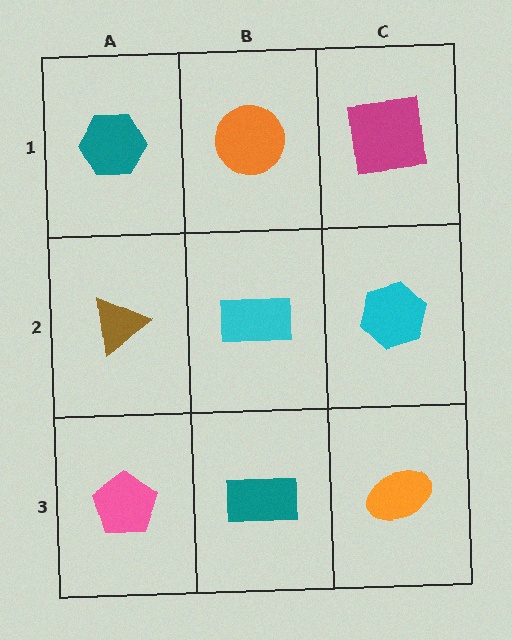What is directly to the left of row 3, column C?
A teal rectangle.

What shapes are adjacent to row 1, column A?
A brown triangle (row 2, column A), an orange circle (row 1, column B).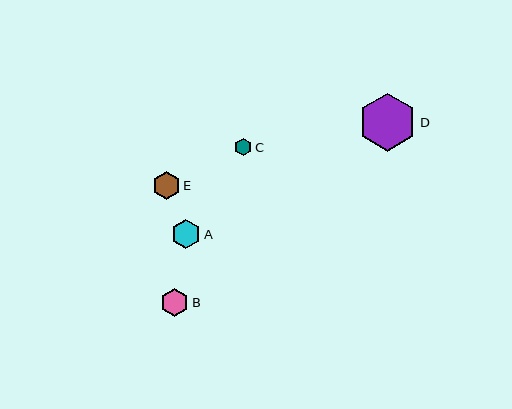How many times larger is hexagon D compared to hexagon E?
Hexagon D is approximately 2.1 times the size of hexagon E.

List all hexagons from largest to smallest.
From largest to smallest: D, A, E, B, C.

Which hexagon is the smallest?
Hexagon C is the smallest with a size of approximately 17 pixels.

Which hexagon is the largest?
Hexagon D is the largest with a size of approximately 58 pixels.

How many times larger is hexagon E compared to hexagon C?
Hexagon E is approximately 1.7 times the size of hexagon C.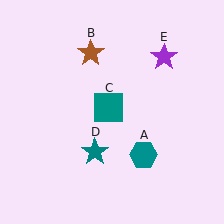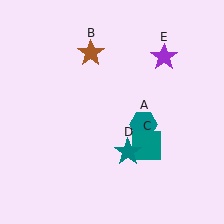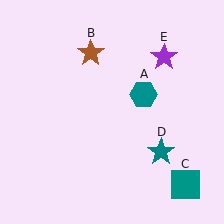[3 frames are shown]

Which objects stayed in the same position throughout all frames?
Brown star (object B) and purple star (object E) remained stationary.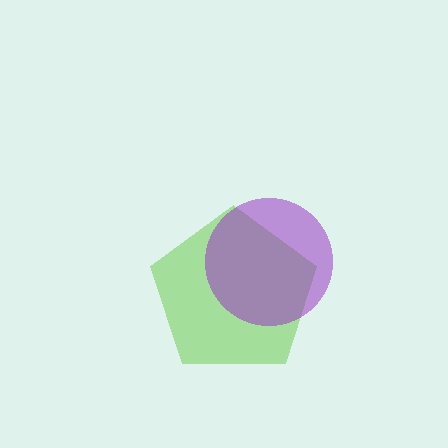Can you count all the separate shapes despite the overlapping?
Yes, there are 2 separate shapes.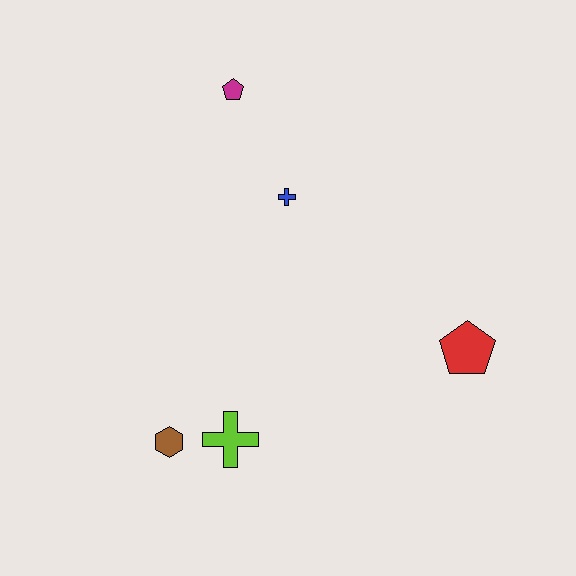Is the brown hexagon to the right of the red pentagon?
No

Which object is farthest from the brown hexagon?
The magenta pentagon is farthest from the brown hexagon.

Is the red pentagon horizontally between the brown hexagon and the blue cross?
No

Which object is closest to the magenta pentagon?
The blue cross is closest to the magenta pentagon.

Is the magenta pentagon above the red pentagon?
Yes